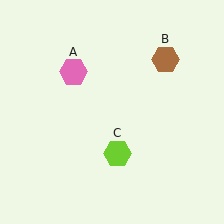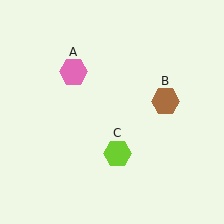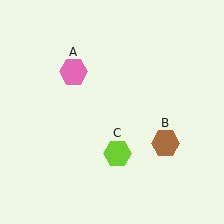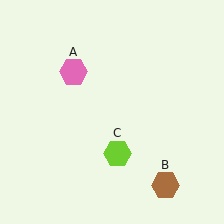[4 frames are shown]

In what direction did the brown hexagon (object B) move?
The brown hexagon (object B) moved down.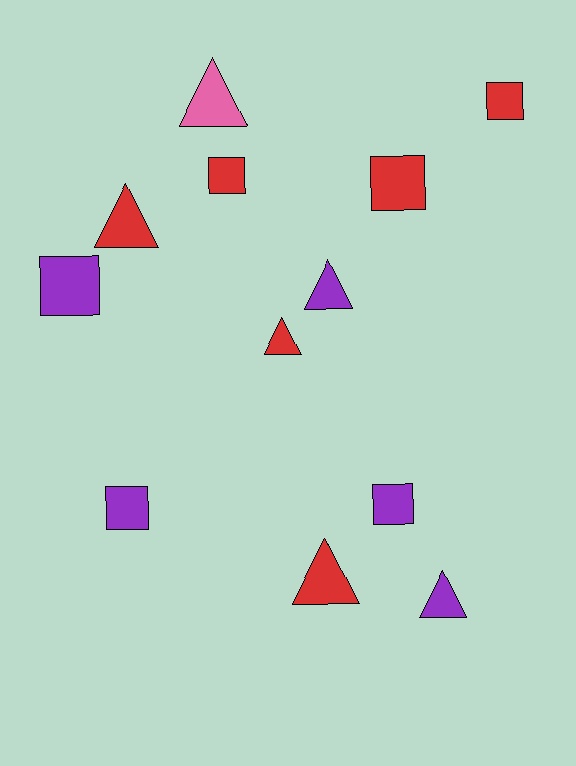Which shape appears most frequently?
Square, with 6 objects.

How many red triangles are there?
There are 3 red triangles.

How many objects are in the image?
There are 12 objects.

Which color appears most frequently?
Red, with 6 objects.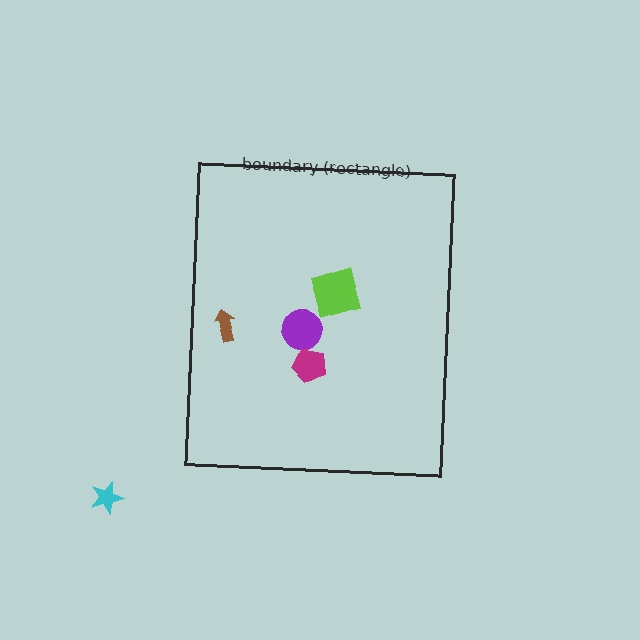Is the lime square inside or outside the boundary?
Inside.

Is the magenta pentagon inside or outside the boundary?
Inside.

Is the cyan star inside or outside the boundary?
Outside.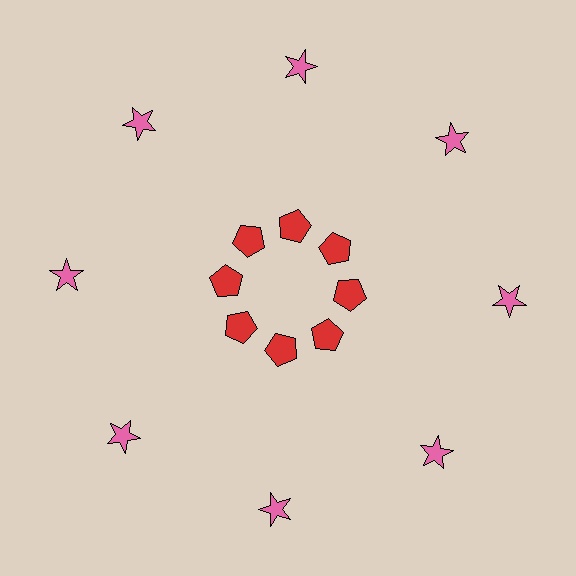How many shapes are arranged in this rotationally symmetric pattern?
There are 16 shapes, arranged in 8 groups of 2.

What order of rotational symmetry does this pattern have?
This pattern has 8-fold rotational symmetry.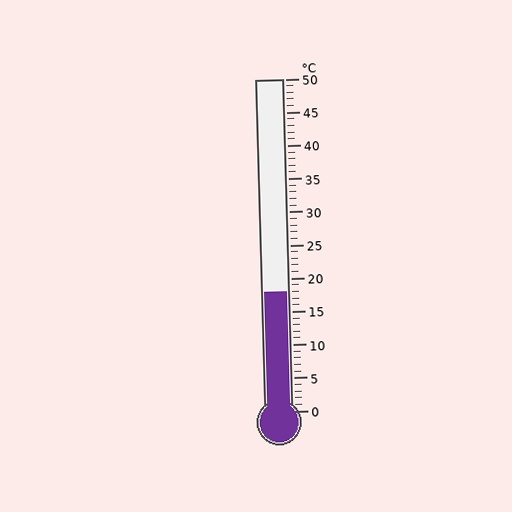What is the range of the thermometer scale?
The thermometer scale ranges from 0°C to 50°C.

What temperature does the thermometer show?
The thermometer shows approximately 18°C.